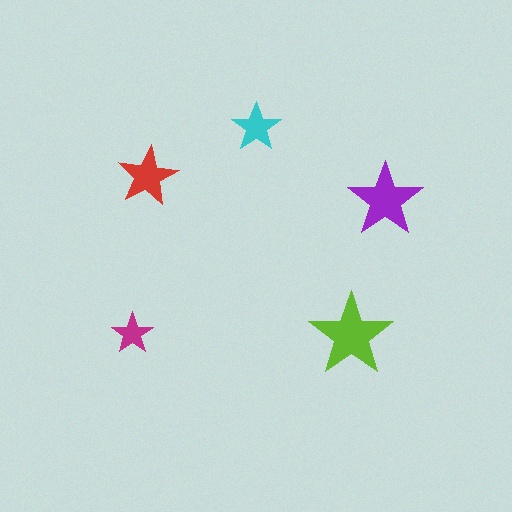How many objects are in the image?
There are 5 objects in the image.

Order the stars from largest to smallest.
the lime one, the purple one, the red one, the cyan one, the magenta one.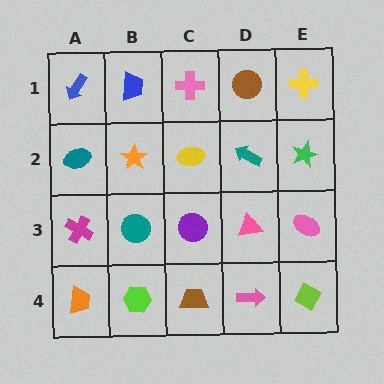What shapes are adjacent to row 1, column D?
A teal arrow (row 2, column D), a pink cross (row 1, column C), a yellow cross (row 1, column E).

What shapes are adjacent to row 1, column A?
A teal ellipse (row 2, column A), a blue trapezoid (row 1, column B).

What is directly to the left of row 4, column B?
An orange trapezoid.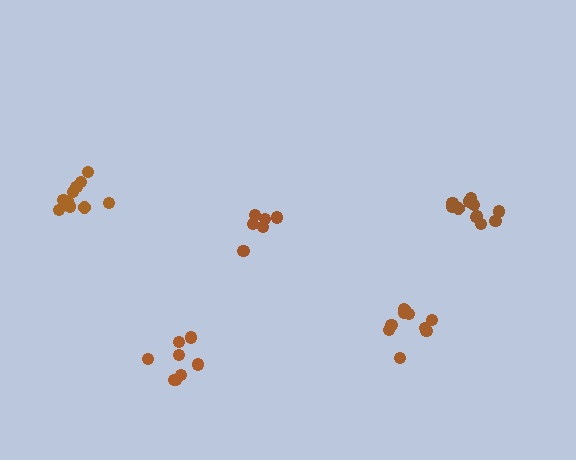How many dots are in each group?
Group 1: 10 dots, Group 2: 8 dots, Group 3: 6 dots, Group 4: 10 dots, Group 5: 11 dots (45 total).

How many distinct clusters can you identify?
There are 5 distinct clusters.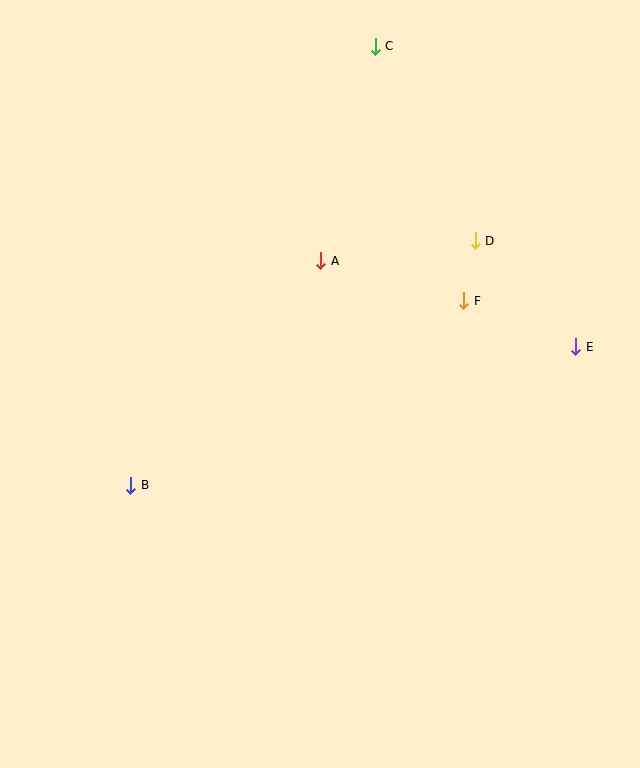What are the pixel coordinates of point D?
Point D is at (475, 241).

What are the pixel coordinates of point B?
Point B is at (131, 485).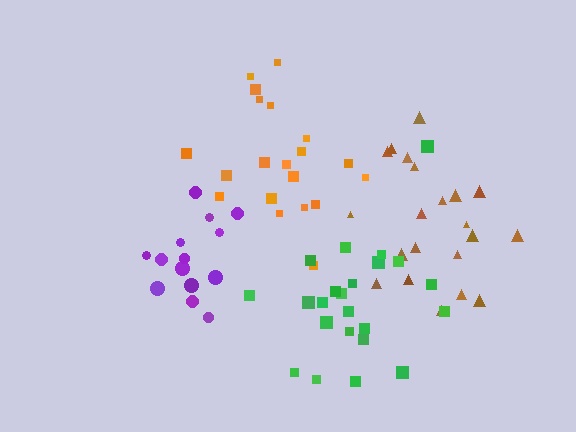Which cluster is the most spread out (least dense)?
Green.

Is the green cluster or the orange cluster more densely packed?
Orange.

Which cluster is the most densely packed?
Purple.